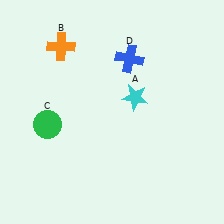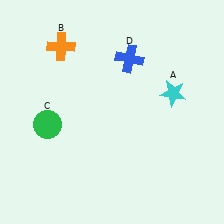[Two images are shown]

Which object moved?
The cyan star (A) moved right.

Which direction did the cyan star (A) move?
The cyan star (A) moved right.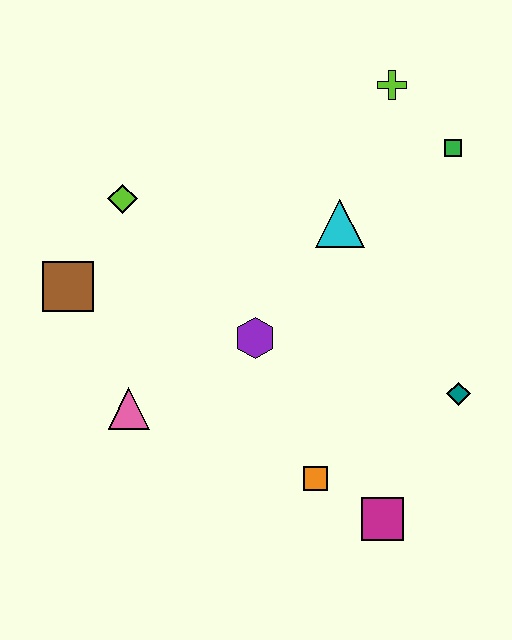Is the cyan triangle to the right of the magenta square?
No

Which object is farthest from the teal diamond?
The brown square is farthest from the teal diamond.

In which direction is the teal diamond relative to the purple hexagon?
The teal diamond is to the right of the purple hexagon.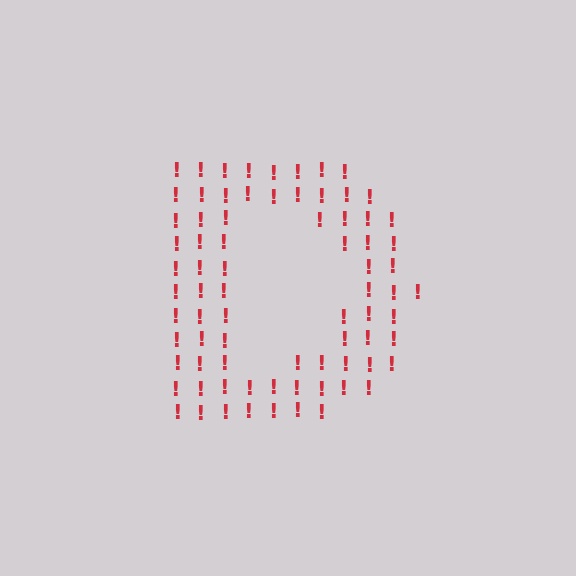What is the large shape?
The large shape is the letter D.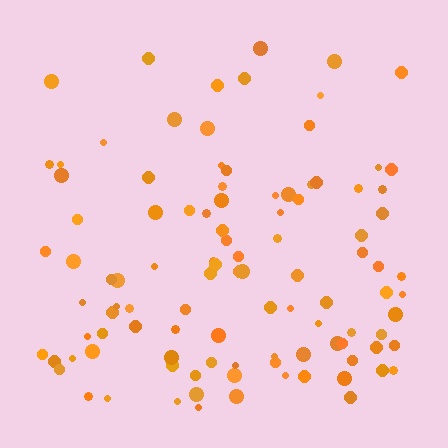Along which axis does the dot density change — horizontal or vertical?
Vertical.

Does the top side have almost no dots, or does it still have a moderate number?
Still a moderate number, just noticeably fewer than the bottom.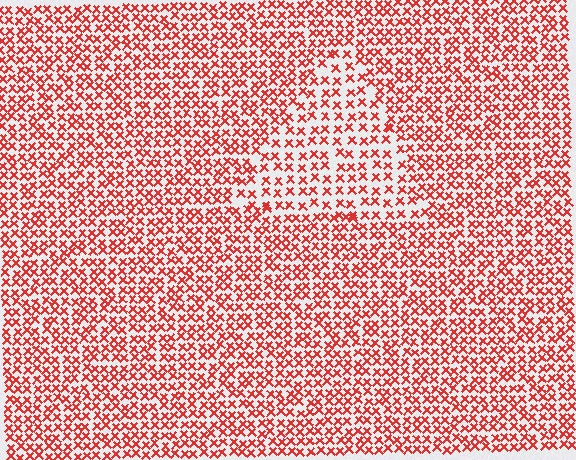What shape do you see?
I see a triangle.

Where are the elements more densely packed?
The elements are more densely packed outside the triangle boundary.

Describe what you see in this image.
The image contains small red elements arranged at two different densities. A triangle-shaped region is visible where the elements are less densely packed than the surrounding area.